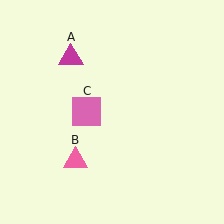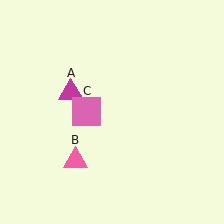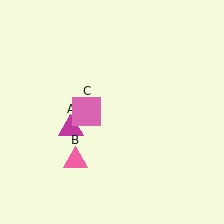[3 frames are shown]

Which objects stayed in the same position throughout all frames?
Pink triangle (object B) and pink square (object C) remained stationary.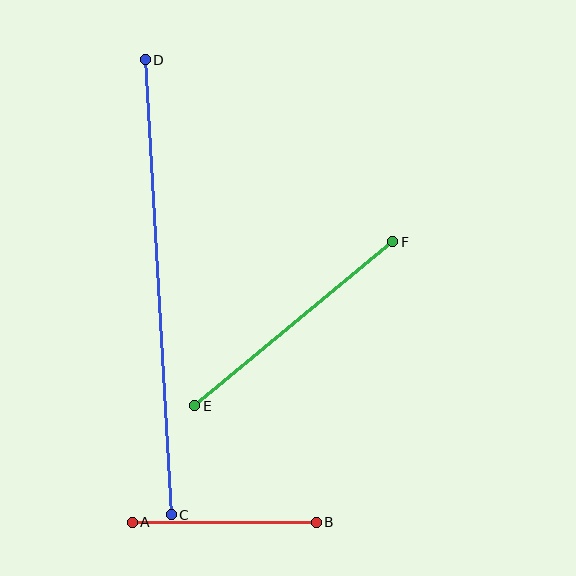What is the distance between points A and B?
The distance is approximately 184 pixels.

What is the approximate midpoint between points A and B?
The midpoint is at approximately (224, 522) pixels.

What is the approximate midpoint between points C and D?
The midpoint is at approximately (158, 287) pixels.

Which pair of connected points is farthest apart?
Points C and D are farthest apart.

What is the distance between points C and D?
The distance is approximately 456 pixels.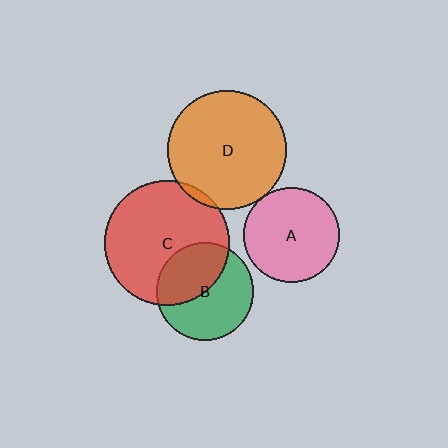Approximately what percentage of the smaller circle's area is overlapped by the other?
Approximately 45%.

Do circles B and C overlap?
Yes.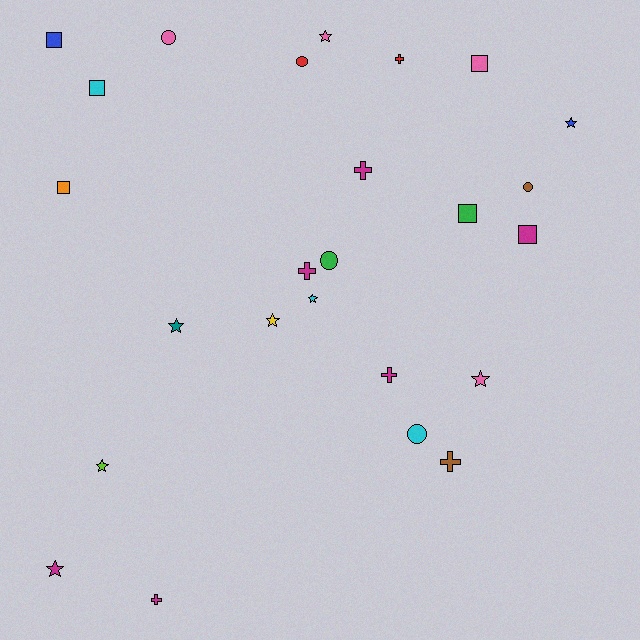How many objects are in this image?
There are 25 objects.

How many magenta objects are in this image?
There are 6 magenta objects.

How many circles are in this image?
There are 5 circles.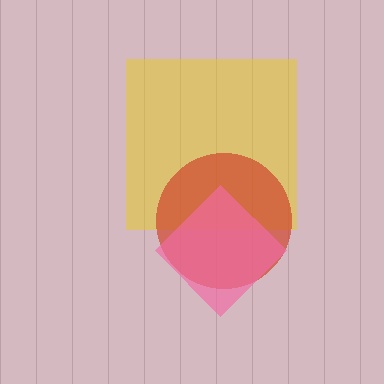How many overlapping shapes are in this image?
There are 3 overlapping shapes in the image.